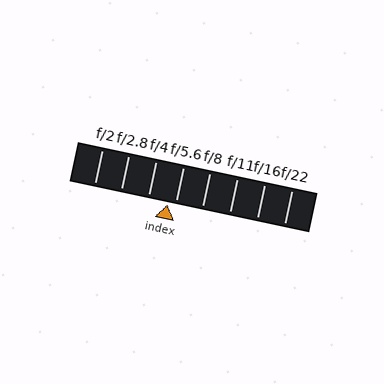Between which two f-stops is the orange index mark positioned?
The index mark is between f/4 and f/5.6.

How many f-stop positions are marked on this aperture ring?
There are 8 f-stop positions marked.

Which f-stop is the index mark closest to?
The index mark is closest to f/5.6.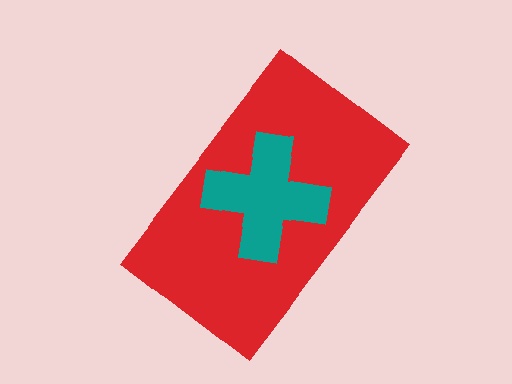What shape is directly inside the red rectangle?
The teal cross.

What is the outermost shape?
The red rectangle.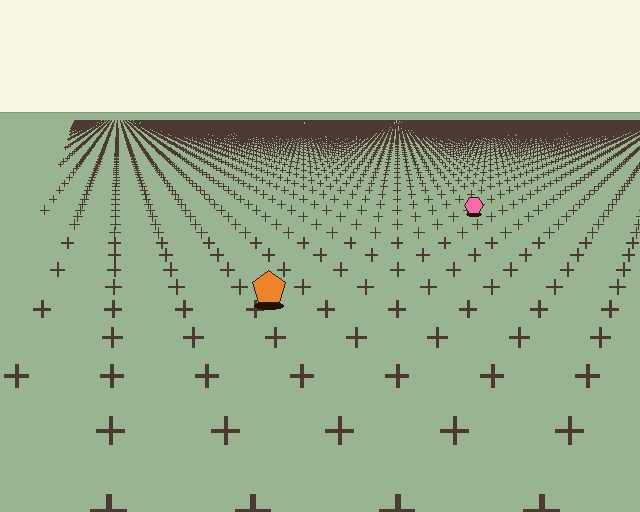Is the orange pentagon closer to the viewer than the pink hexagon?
Yes. The orange pentagon is closer — you can tell from the texture gradient: the ground texture is coarser near it.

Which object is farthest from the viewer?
The pink hexagon is farthest from the viewer. It appears smaller and the ground texture around it is denser.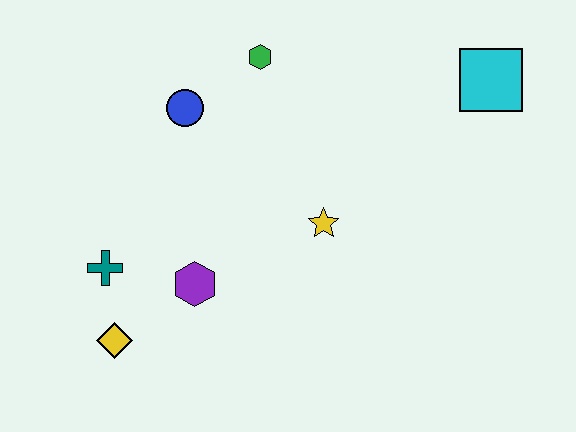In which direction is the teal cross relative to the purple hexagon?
The teal cross is to the left of the purple hexagon.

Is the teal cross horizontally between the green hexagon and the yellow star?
No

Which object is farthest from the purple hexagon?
The cyan square is farthest from the purple hexagon.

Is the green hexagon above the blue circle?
Yes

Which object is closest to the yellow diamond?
The teal cross is closest to the yellow diamond.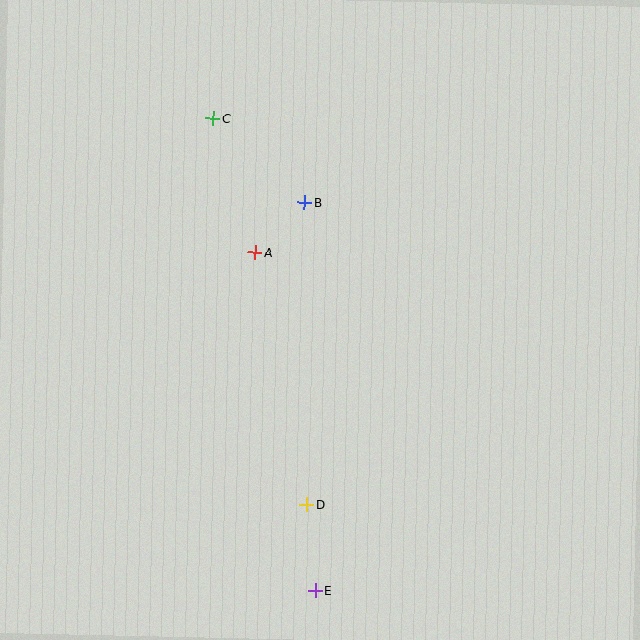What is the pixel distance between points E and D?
The distance between E and D is 87 pixels.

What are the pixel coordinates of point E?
Point E is at (315, 591).